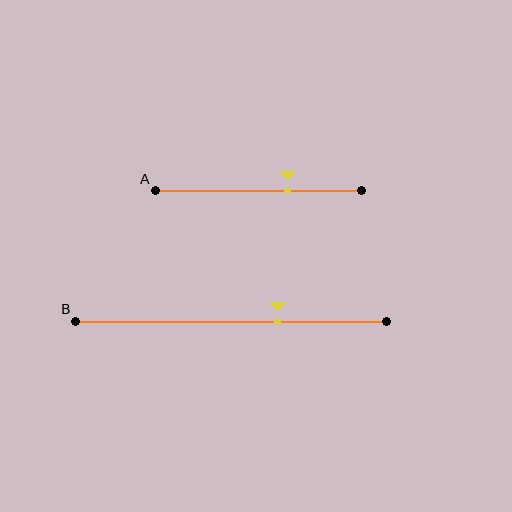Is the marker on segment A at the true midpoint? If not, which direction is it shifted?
No, the marker on segment A is shifted to the right by about 14% of the segment length.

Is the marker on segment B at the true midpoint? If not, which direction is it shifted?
No, the marker on segment B is shifted to the right by about 15% of the segment length.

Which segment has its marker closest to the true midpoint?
Segment A has its marker closest to the true midpoint.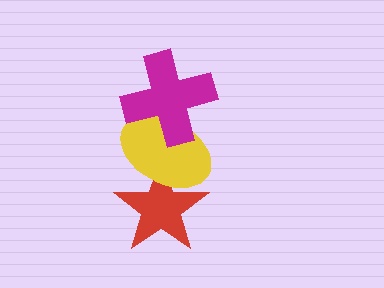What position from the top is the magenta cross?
The magenta cross is 1st from the top.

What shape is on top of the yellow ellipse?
The magenta cross is on top of the yellow ellipse.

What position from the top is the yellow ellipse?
The yellow ellipse is 2nd from the top.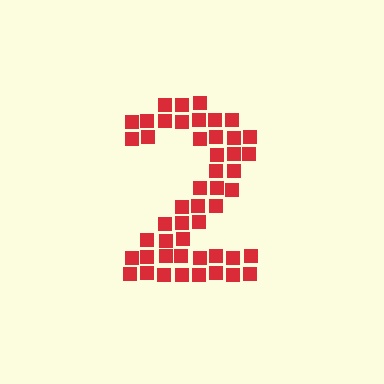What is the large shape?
The large shape is the digit 2.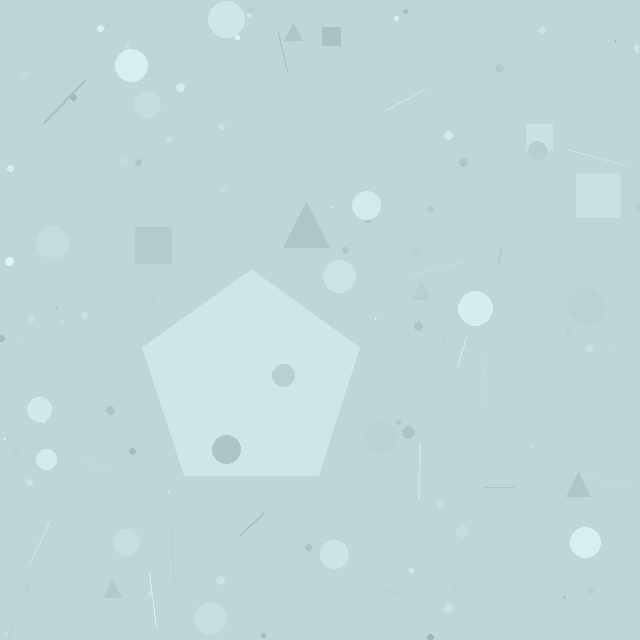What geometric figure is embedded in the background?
A pentagon is embedded in the background.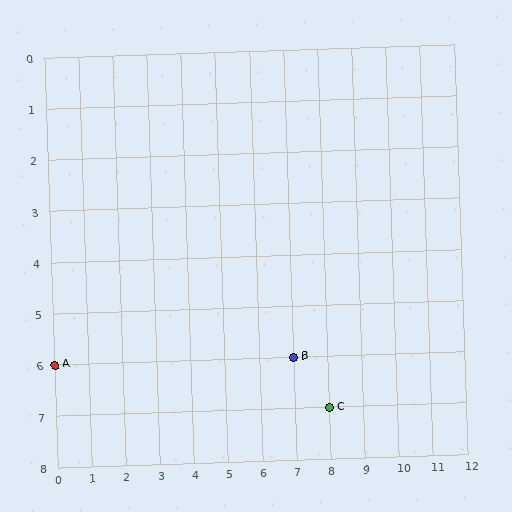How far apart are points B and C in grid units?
Points B and C are 1 column and 1 row apart (about 1.4 grid units diagonally).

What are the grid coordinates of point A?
Point A is at grid coordinates (0, 6).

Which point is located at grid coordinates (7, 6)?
Point B is at (7, 6).